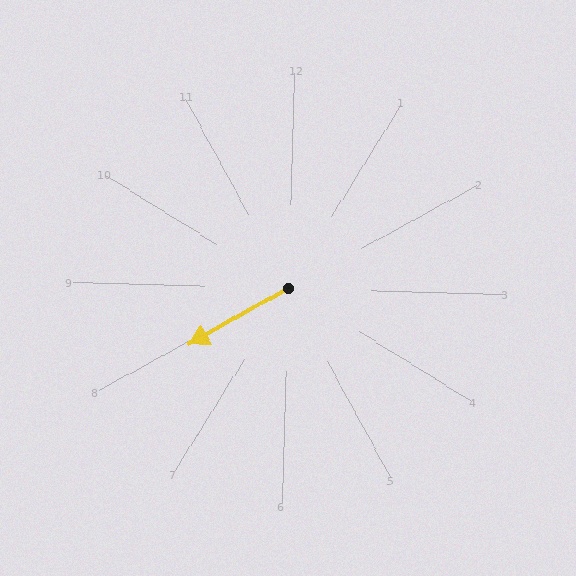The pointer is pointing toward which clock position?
Roughly 8 o'clock.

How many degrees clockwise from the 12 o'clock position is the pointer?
Approximately 239 degrees.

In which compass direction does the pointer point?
Southwest.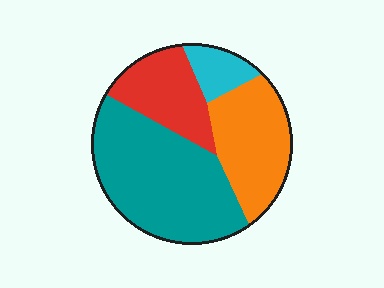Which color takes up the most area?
Teal, at roughly 45%.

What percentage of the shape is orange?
Orange takes up about one quarter (1/4) of the shape.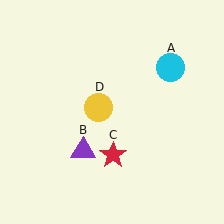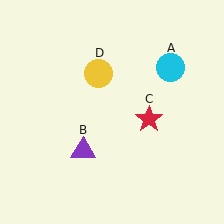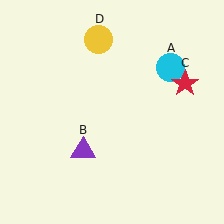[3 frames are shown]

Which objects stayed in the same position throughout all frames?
Cyan circle (object A) and purple triangle (object B) remained stationary.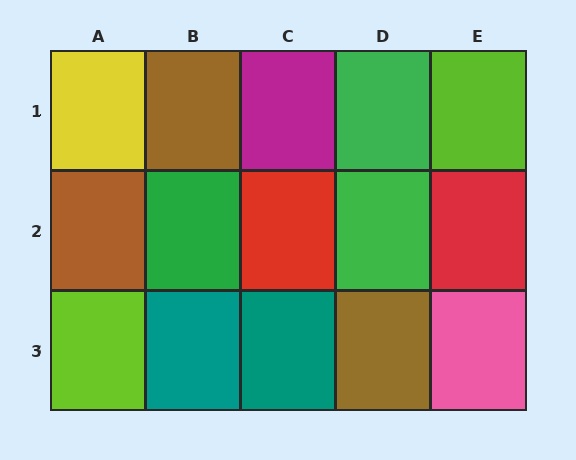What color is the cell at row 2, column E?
Red.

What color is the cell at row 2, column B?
Green.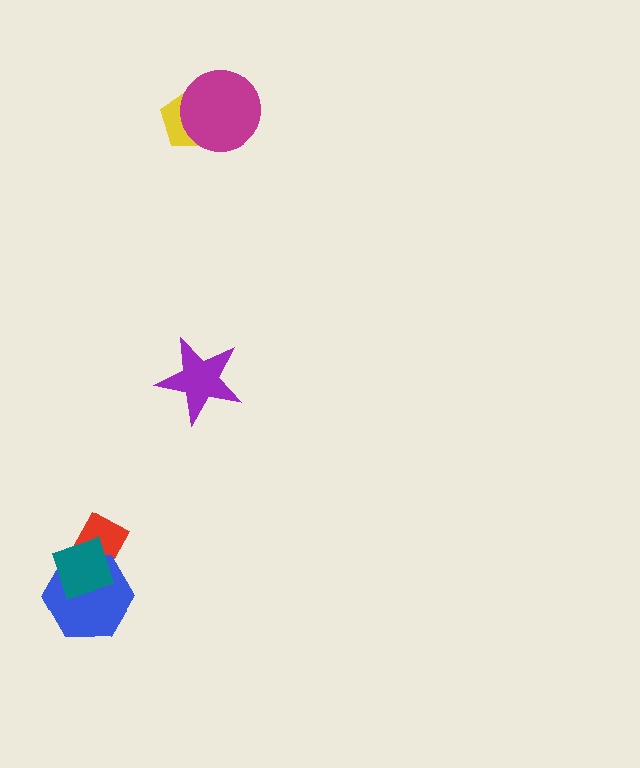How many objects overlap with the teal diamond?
2 objects overlap with the teal diamond.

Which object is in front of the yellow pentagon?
The magenta circle is in front of the yellow pentagon.